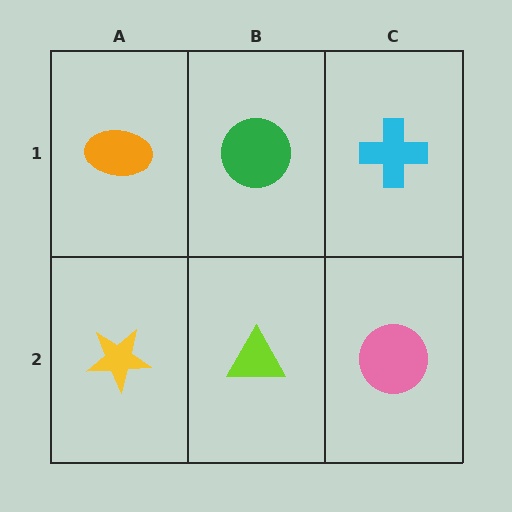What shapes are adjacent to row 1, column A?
A yellow star (row 2, column A), a green circle (row 1, column B).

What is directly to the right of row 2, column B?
A pink circle.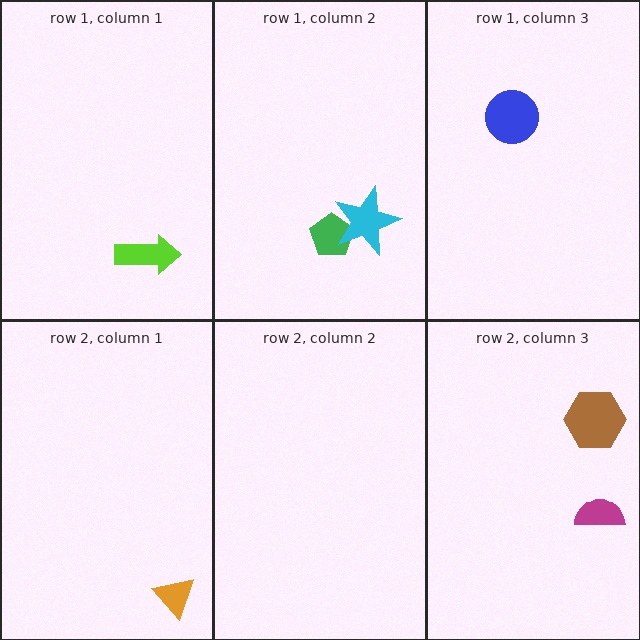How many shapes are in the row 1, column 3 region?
1.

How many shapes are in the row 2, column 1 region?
1.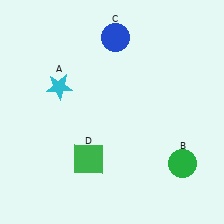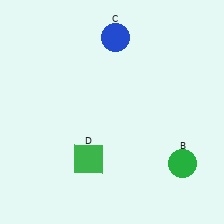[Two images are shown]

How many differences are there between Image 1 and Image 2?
There is 1 difference between the two images.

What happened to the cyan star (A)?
The cyan star (A) was removed in Image 2. It was in the top-left area of Image 1.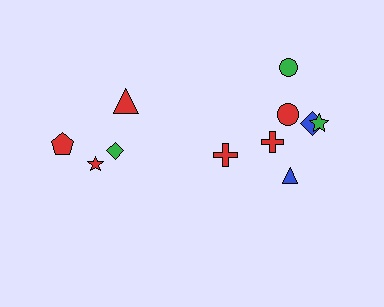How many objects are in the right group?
There are 7 objects.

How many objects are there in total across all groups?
There are 11 objects.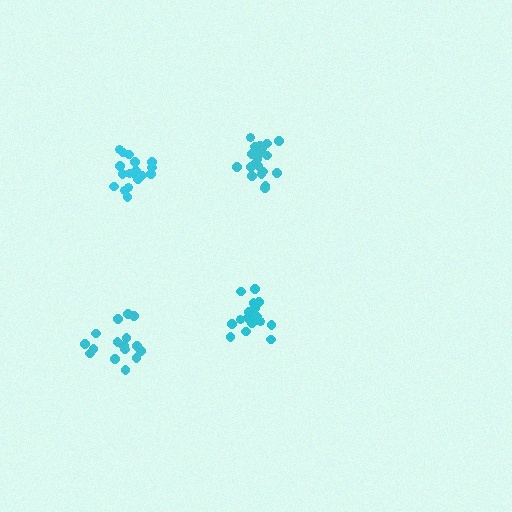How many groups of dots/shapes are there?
There are 4 groups.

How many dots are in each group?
Group 1: 16 dots, Group 2: 17 dots, Group 3: 20 dots, Group 4: 18 dots (71 total).